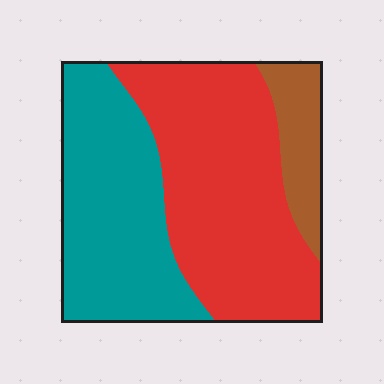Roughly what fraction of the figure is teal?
Teal covers around 40% of the figure.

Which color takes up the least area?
Brown, at roughly 10%.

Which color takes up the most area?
Red, at roughly 50%.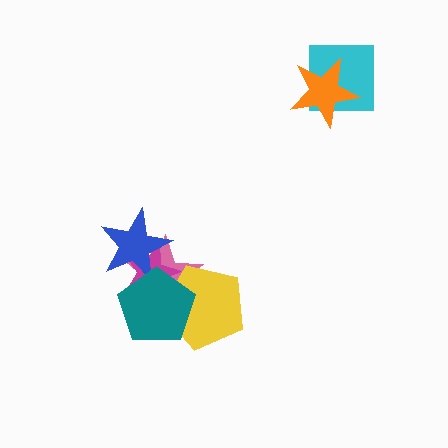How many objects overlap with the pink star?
4 objects overlap with the pink star.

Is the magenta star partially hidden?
Yes, it is partially covered by another shape.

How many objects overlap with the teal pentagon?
4 objects overlap with the teal pentagon.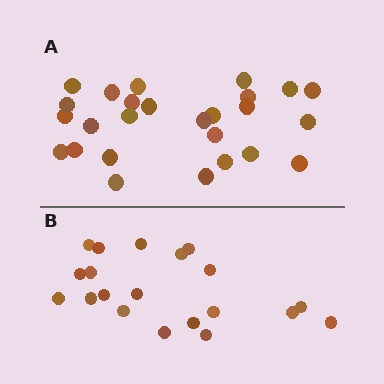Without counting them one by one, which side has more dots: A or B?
Region A (the top region) has more dots.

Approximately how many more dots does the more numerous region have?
Region A has about 6 more dots than region B.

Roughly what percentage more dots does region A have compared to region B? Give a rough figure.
About 30% more.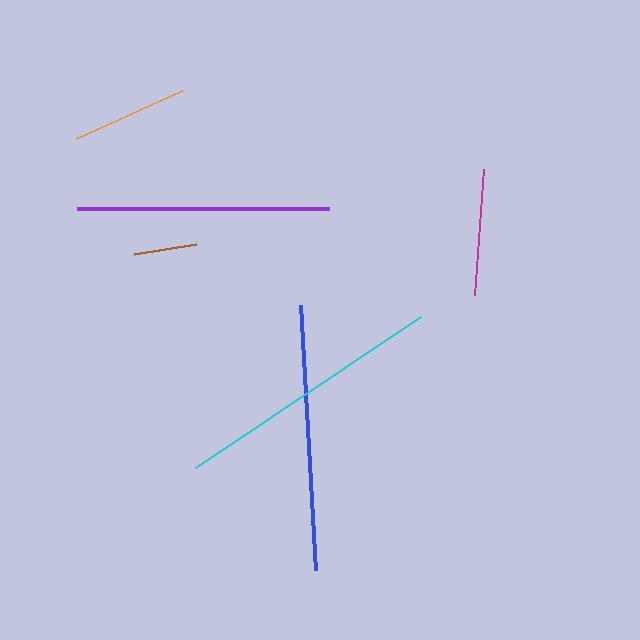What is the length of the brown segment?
The brown segment is approximately 63 pixels long.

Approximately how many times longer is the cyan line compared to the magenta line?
The cyan line is approximately 2.1 times the length of the magenta line.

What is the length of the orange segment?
The orange segment is approximately 117 pixels long.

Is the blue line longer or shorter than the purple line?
The blue line is longer than the purple line.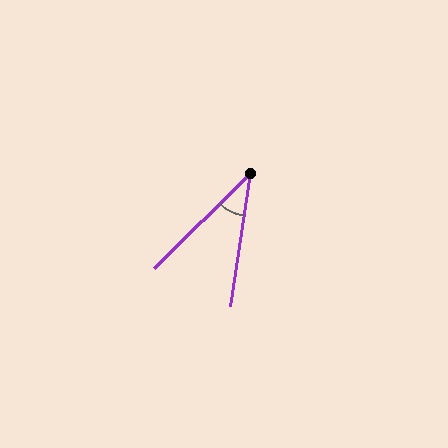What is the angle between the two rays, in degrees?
Approximately 37 degrees.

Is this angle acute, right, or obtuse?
It is acute.